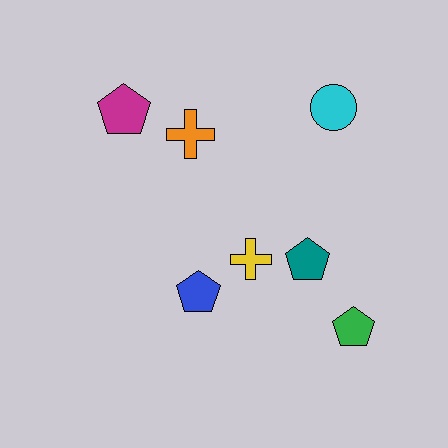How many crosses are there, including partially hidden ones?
There are 2 crosses.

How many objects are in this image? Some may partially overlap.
There are 7 objects.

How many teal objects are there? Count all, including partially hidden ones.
There is 1 teal object.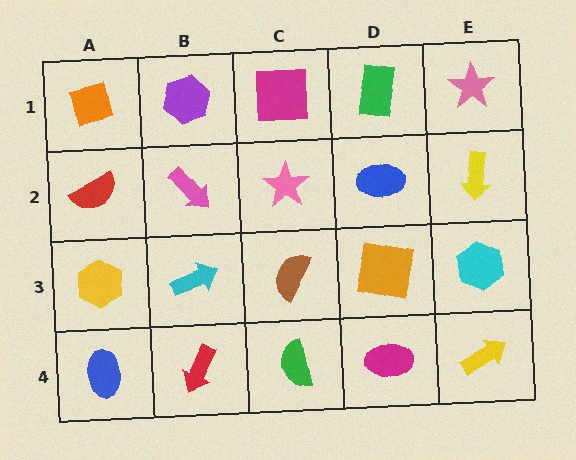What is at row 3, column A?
A yellow hexagon.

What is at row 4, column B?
A red arrow.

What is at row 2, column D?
A blue ellipse.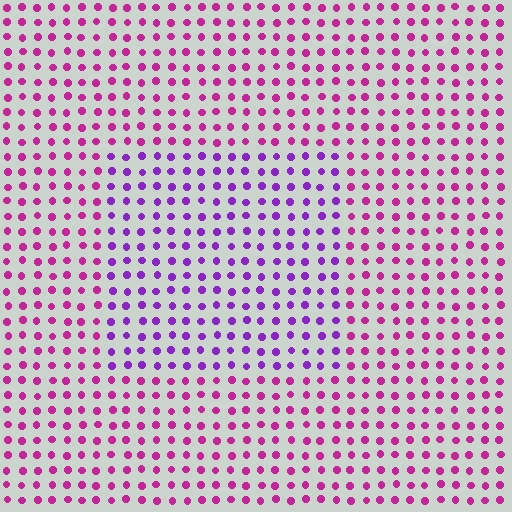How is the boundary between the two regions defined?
The boundary is defined purely by a slight shift in hue (about 37 degrees). Spacing, size, and orientation are identical on both sides.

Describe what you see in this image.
The image is filled with small magenta elements in a uniform arrangement. A rectangle-shaped region is visible where the elements are tinted to a slightly different hue, forming a subtle color boundary.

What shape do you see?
I see a rectangle.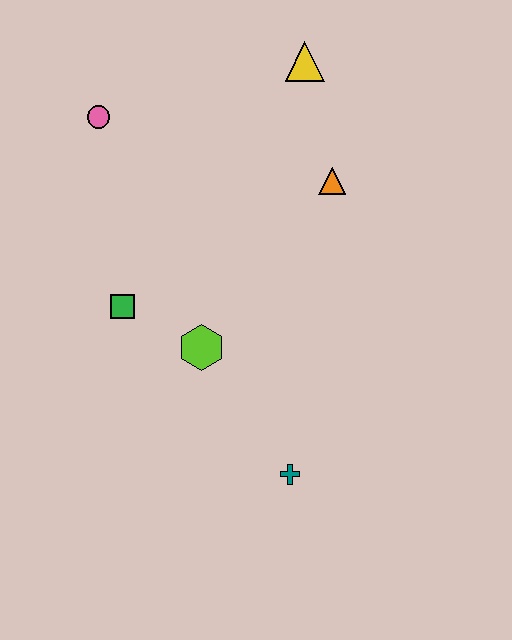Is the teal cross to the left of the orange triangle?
Yes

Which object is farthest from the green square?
The yellow triangle is farthest from the green square.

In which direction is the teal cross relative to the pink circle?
The teal cross is below the pink circle.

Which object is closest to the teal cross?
The lime hexagon is closest to the teal cross.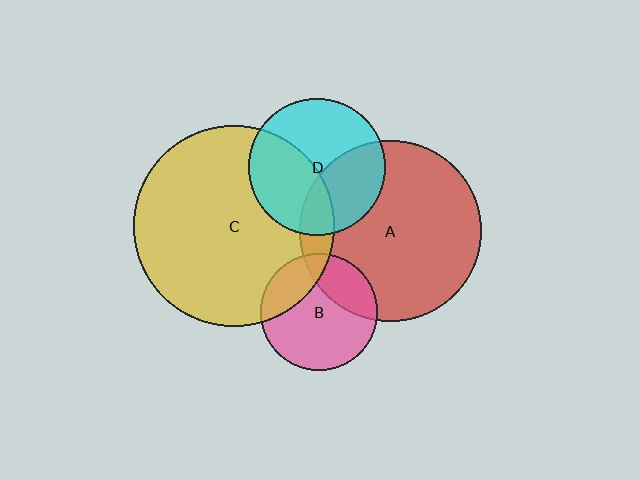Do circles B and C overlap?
Yes.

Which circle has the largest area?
Circle C (yellow).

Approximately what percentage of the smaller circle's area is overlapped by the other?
Approximately 25%.